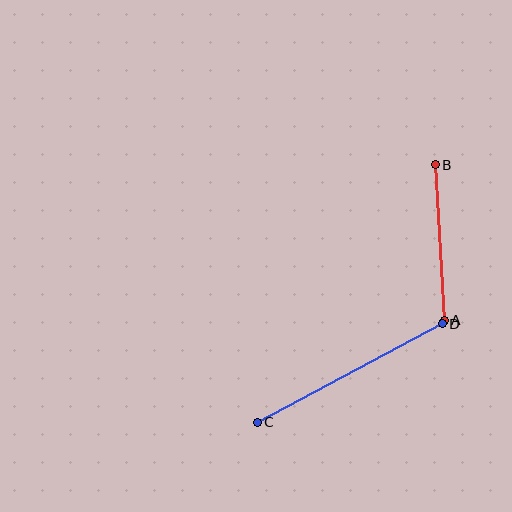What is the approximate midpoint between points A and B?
The midpoint is at approximately (440, 242) pixels.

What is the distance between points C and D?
The distance is approximately 210 pixels.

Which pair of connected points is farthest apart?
Points C and D are farthest apart.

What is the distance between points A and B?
The distance is approximately 156 pixels.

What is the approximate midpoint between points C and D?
The midpoint is at approximately (350, 373) pixels.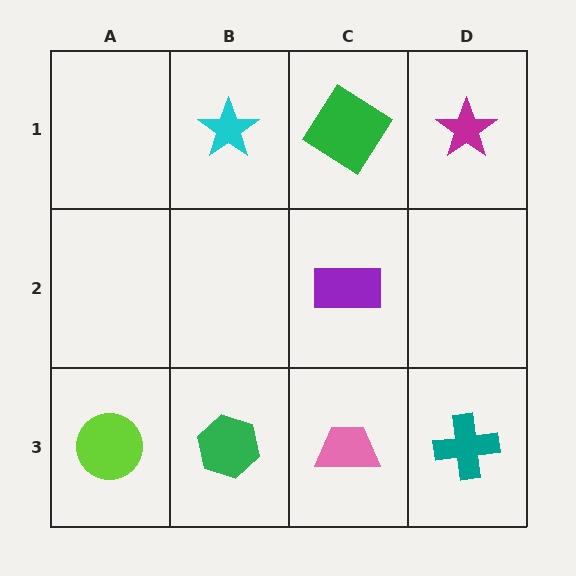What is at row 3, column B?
A green hexagon.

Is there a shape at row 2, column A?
No, that cell is empty.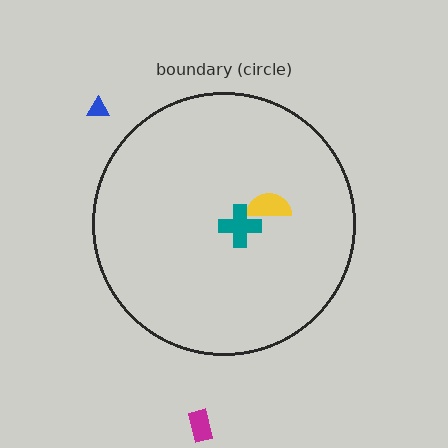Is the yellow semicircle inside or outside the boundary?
Inside.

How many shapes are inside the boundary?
2 inside, 2 outside.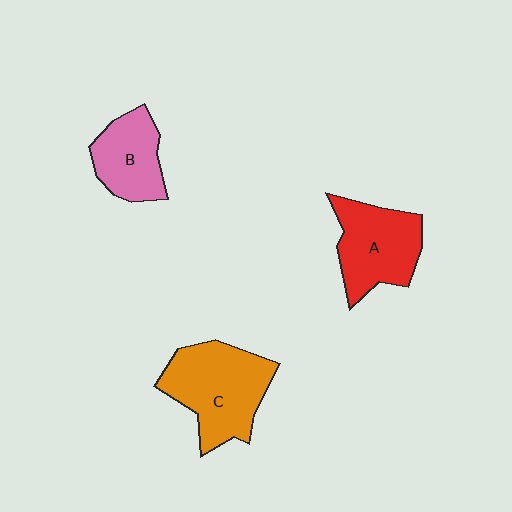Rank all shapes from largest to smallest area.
From largest to smallest: C (orange), A (red), B (pink).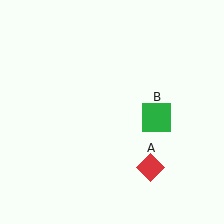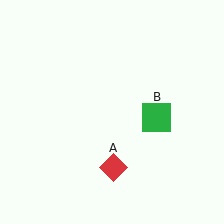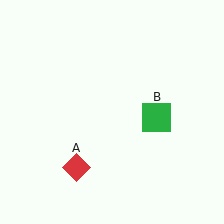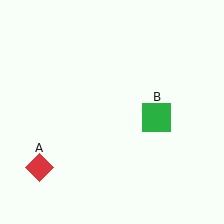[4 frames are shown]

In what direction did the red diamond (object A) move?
The red diamond (object A) moved left.